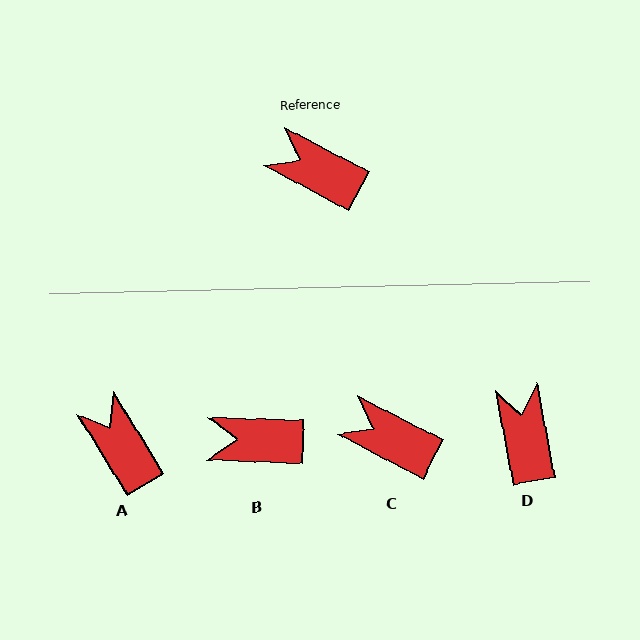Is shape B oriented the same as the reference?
No, it is off by about 26 degrees.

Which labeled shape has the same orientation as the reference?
C.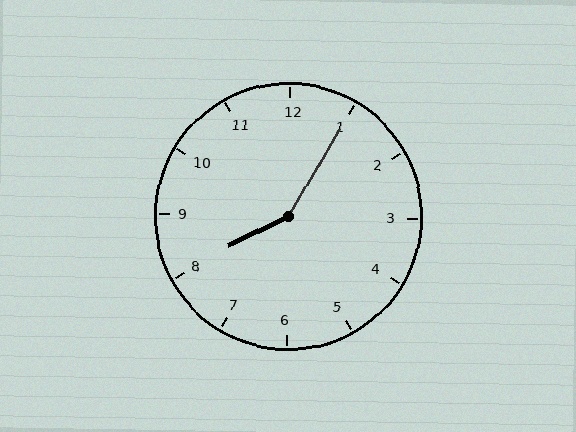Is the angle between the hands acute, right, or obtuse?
It is obtuse.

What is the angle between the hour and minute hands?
Approximately 148 degrees.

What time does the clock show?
8:05.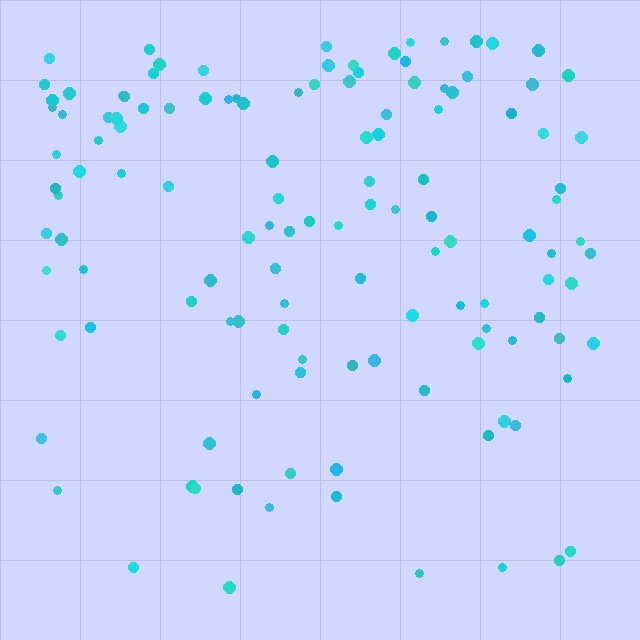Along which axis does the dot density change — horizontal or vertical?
Vertical.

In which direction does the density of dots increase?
From bottom to top, with the top side densest.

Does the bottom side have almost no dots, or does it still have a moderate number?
Still a moderate number, just noticeably fewer than the top.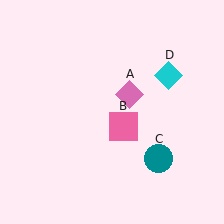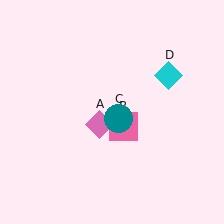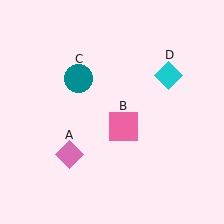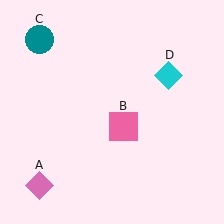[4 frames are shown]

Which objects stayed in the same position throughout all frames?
Pink square (object B) and cyan diamond (object D) remained stationary.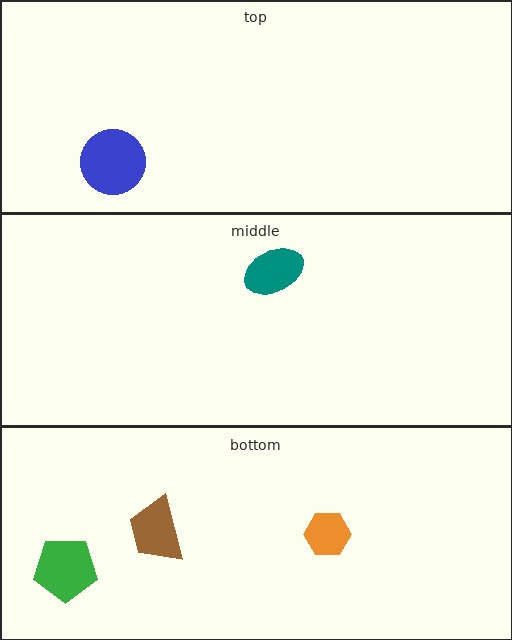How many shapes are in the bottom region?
3.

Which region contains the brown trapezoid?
The bottom region.